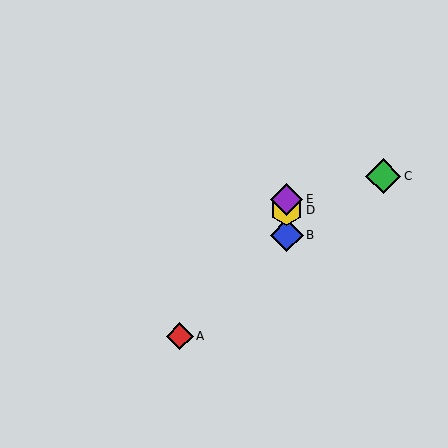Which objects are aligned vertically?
Objects B, D, E are aligned vertically.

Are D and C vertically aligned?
No, D is at x≈287 and C is at x≈383.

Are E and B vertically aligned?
Yes, both are at x≈287.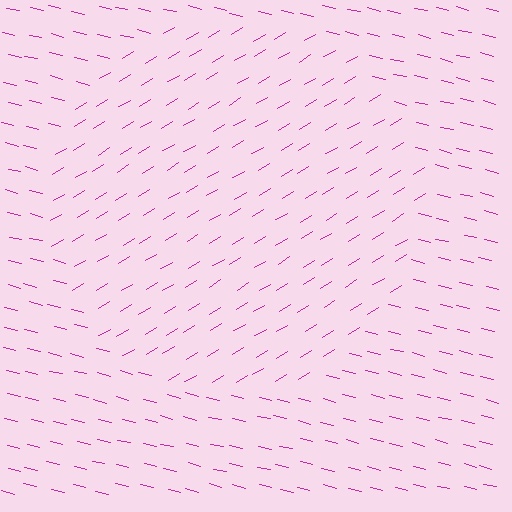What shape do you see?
I see a circle.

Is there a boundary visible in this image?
Yes, there is a texture boundary formed by a change in line orientation.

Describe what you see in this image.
The image is filled with small magenta line segments. A circle region in the image has lines oriented differently from the surrounding lines, creating a visible texture boundary.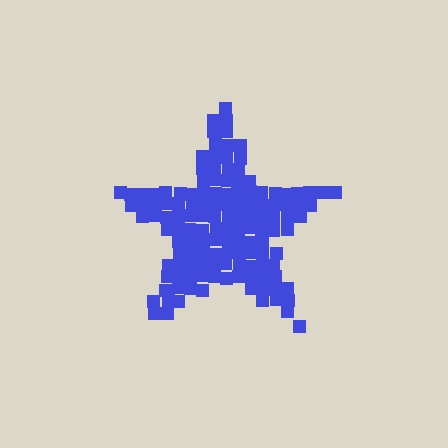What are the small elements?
The small elements are squares.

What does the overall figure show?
The overall figure shows a star.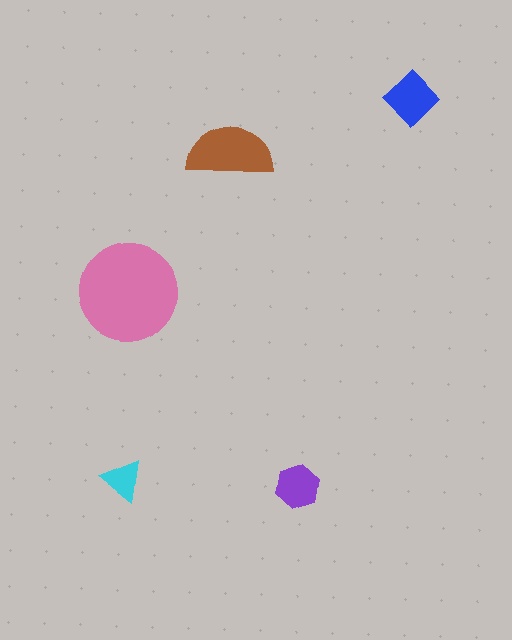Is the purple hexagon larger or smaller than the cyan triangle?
Larger.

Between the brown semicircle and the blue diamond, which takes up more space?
The brown semicircle.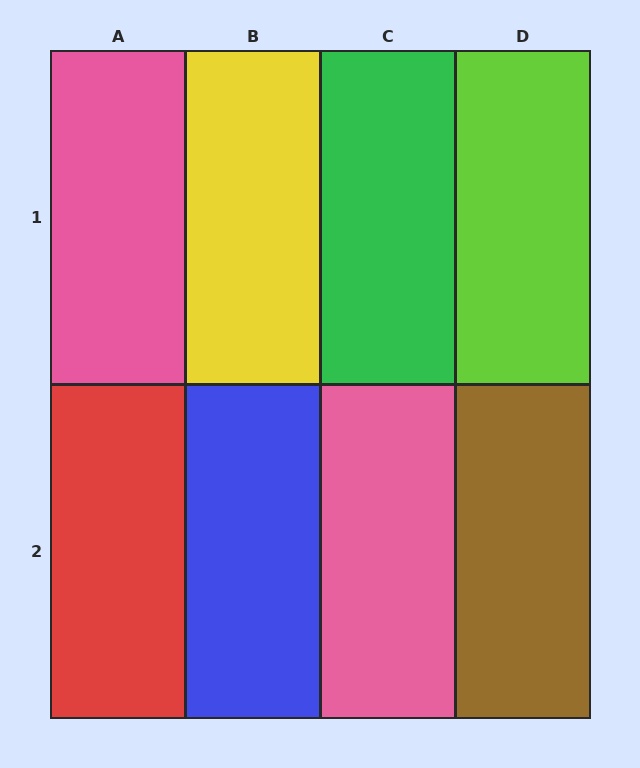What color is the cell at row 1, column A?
Pink.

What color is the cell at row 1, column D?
Lime.